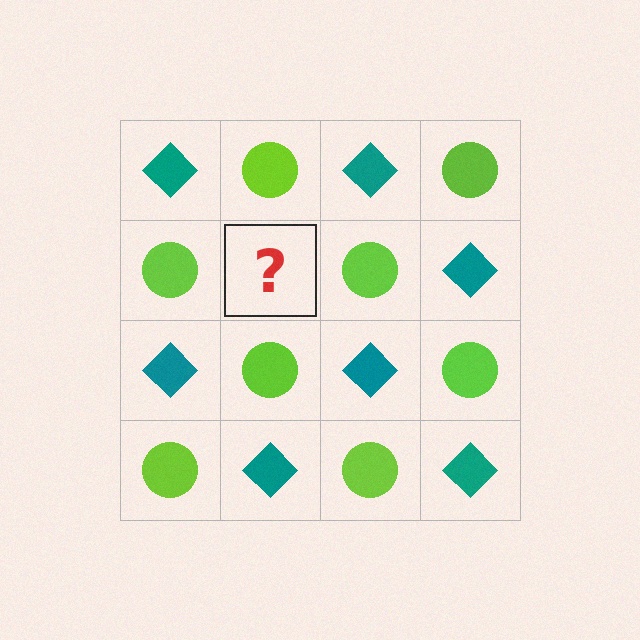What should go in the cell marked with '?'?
The missing cell should contain a teal diamond.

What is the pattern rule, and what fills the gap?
The rule is that it alternates teal diamond and lime circle in a checkerboard pattern. The gap should be filled with a teal diamond.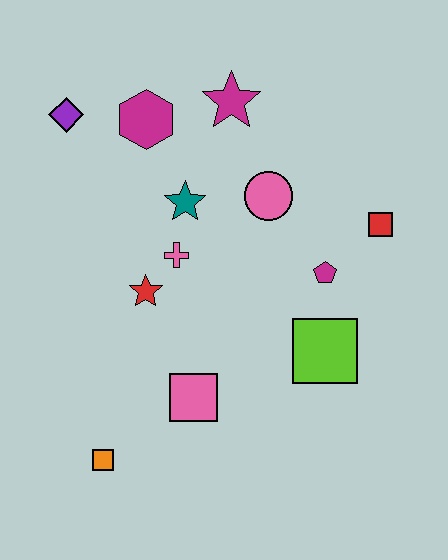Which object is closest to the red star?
The pink cross is closest to the red star.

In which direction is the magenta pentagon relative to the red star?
The magenta pentagon is to the right of the red star.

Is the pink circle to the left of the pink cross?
No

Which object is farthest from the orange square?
The magenta star is farthest from the orange square.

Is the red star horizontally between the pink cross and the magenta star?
No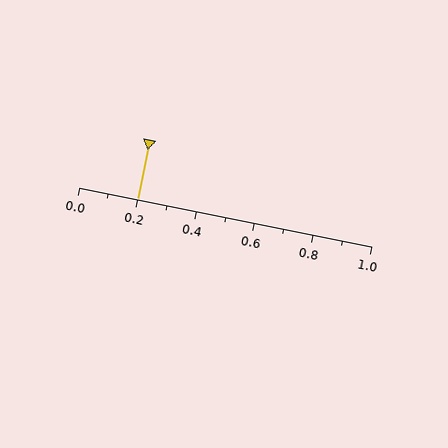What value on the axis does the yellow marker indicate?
The marker indicates approximately 0.2.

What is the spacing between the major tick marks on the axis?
The major ticks are spaced 0.2 apart.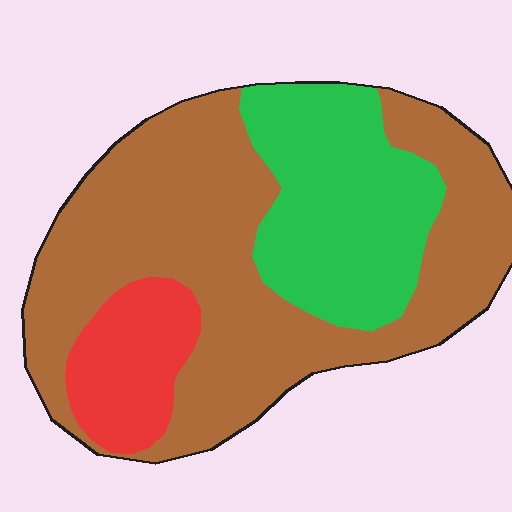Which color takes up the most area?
Brown, at roughly 60%.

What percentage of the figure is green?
Green takes up between a sixth and a third of the figure.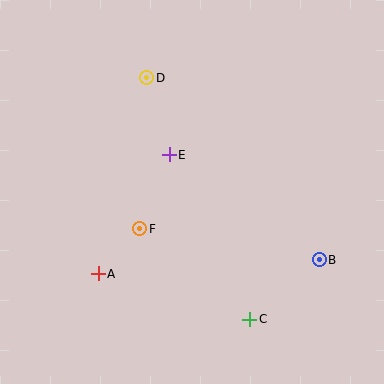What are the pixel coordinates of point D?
Point D is at (147, 78).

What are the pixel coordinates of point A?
Point A is at (98, 274).